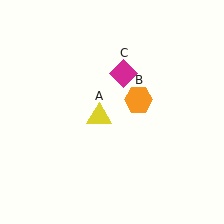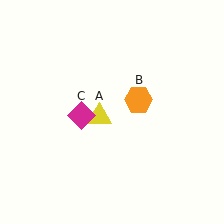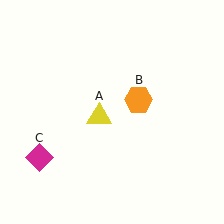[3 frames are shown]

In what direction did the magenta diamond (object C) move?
The magenta diamond (object C) moved down and to the left.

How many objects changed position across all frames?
1 object changed position: magenta diamond (object C).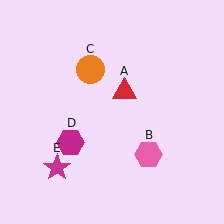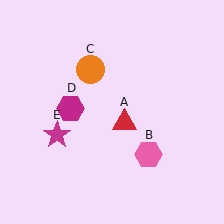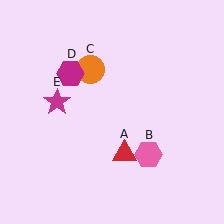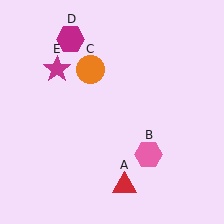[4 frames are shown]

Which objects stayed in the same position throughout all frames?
Pink hexagon (object B) and orange circle (object C) remained stationary.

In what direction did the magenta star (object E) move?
The magenta star (object E) moved up.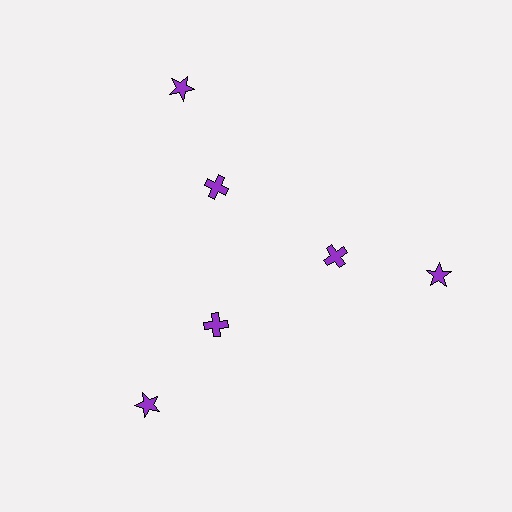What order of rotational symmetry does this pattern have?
This pattern has 3-fold rotational symmetry.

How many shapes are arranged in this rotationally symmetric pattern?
There are 6 shapes, arranged in 3 groups of 2.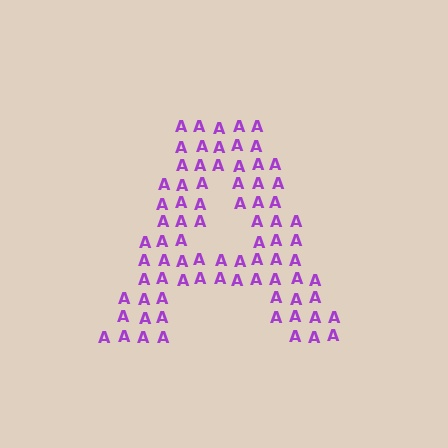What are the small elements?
The small elements are letter A's.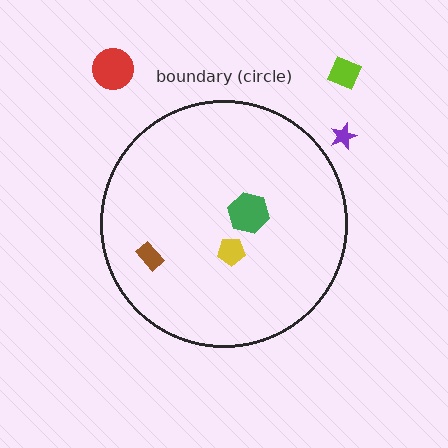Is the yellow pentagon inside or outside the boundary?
Inside.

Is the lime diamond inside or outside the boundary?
Outside.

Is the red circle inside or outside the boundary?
Outside.